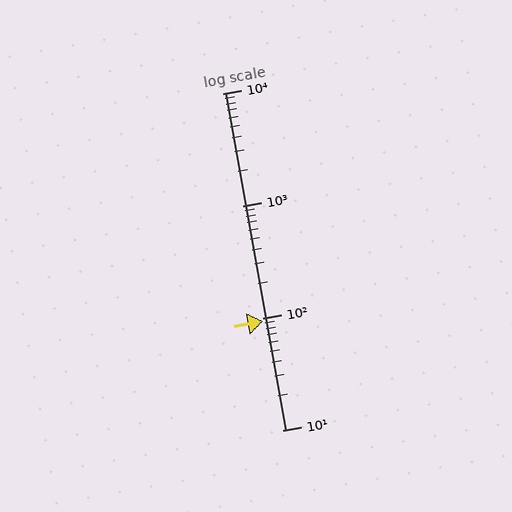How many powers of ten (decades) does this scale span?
The scale spans 3 decades, from 10 to 10000.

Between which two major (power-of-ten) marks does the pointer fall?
The pointer is between 10 and 100.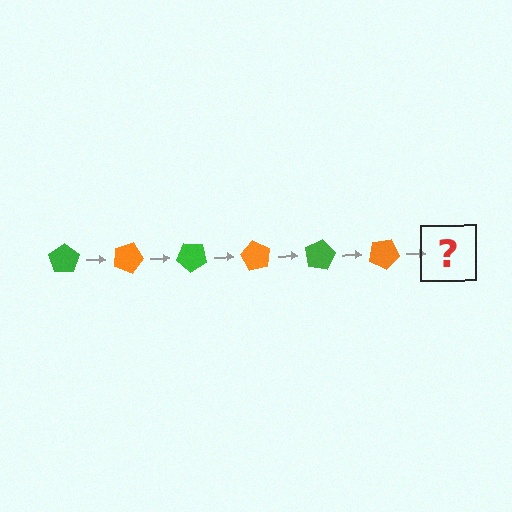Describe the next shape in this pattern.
It should be a green pentagon, rotated 120 degrees from the start.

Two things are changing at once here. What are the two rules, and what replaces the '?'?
The two rules are that it rotates 20 degrees each step and the color cycles through green and orange. The '?' should be a green pentagon, rotated 120 degrees from the start.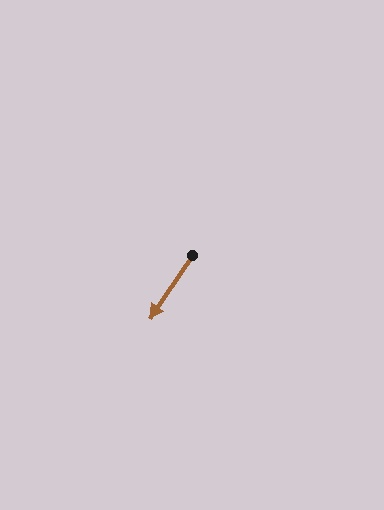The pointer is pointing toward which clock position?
Roughly 7 o'clock.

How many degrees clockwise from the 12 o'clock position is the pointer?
Approximately 214 degrees.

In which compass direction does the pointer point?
Southwest.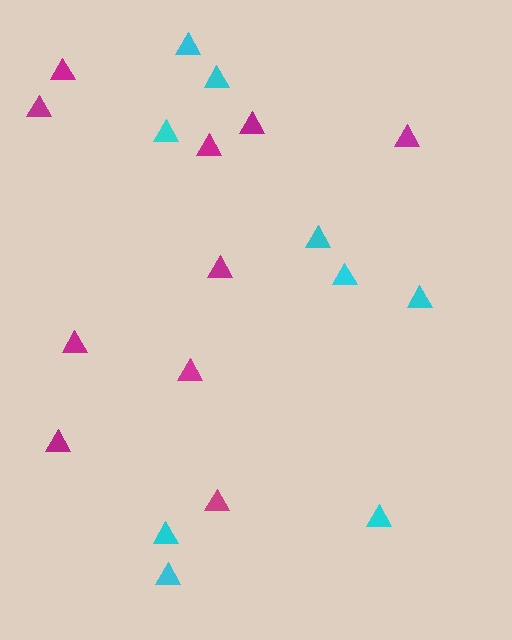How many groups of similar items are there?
There are 2 groups: one group of magenta triangles (10) and one group of cyan triangles (9).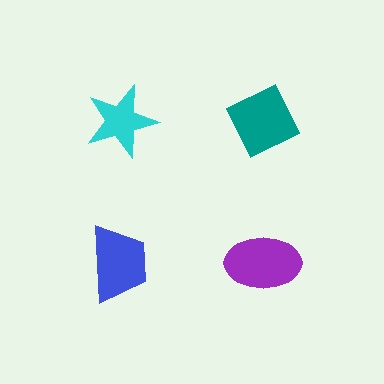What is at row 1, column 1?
A cyan star.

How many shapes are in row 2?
2 shapes.